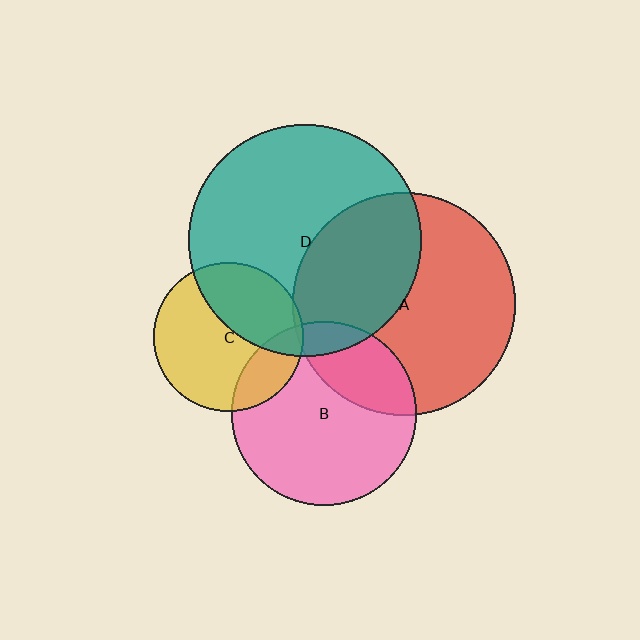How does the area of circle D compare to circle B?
Approximately 1.6 times.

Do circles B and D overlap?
Yes.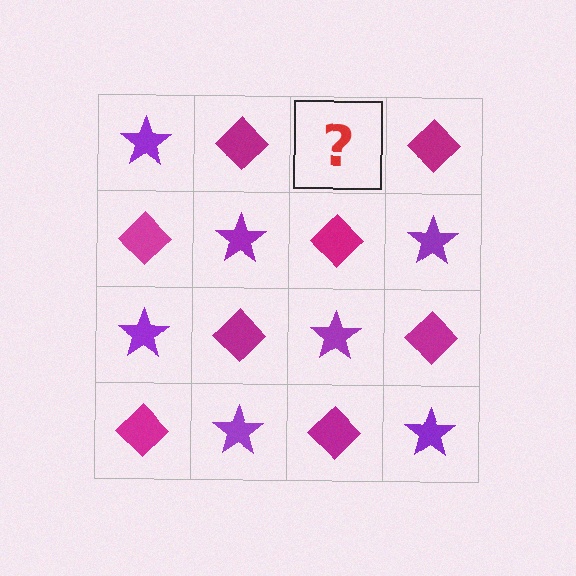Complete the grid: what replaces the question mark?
The question mark should be replaced with a purple star.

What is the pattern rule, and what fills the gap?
The rule is that it alternates purple star and magenta diamond in a checkerboard pattern. The gap should be filled with a purple star.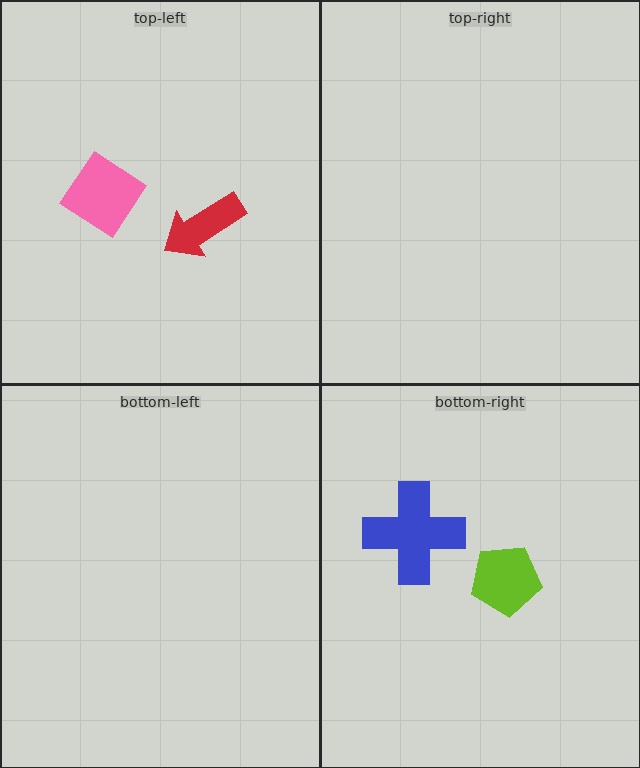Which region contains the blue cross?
The bottom-right region.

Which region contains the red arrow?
The top-left region.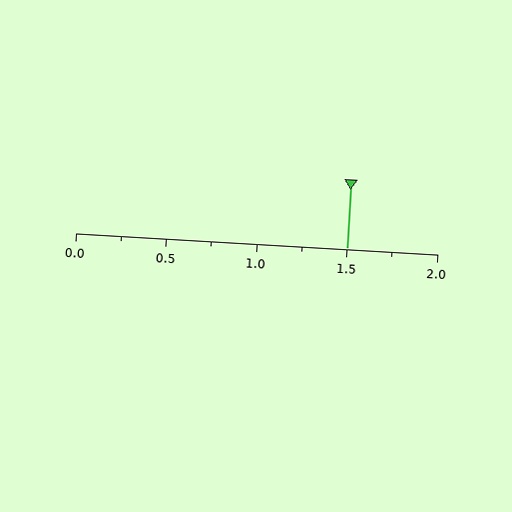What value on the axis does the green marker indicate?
The marker indicates approximately 1.5.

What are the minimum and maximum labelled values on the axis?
The axis runs from 0.0 to 2.0.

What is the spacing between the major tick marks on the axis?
The major ticks are spaced 0.5 apart.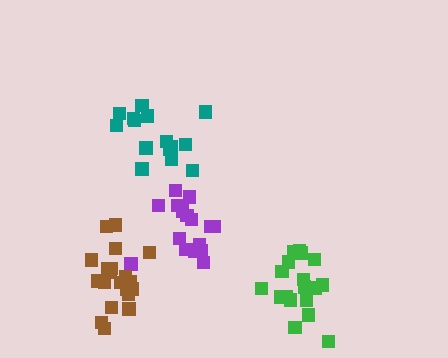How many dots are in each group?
Group 1: 15 dots, Group 2: 18 dots, Group 3: 16 dots, Group 4: 20 dots (69 total).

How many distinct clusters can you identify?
There are 4 distinct clusters.